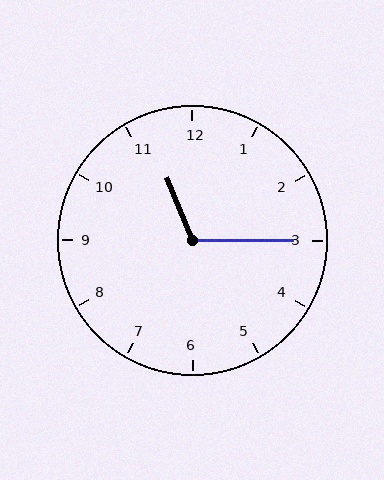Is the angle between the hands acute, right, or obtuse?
It is obtuse.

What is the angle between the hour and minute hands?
Approximately 112 degrees.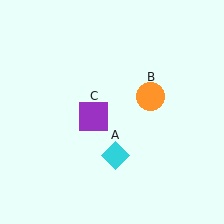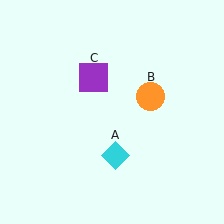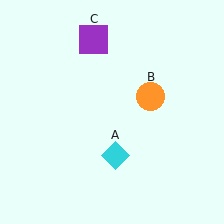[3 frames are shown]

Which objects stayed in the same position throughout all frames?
Cyan diamond (object A) and orange circle (object B) remained stationary.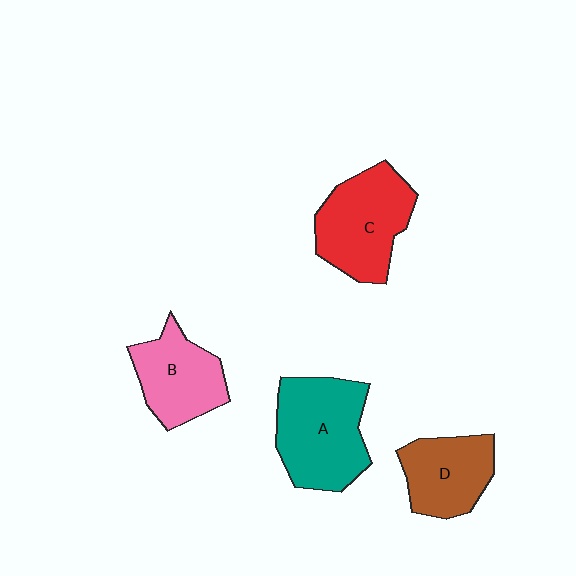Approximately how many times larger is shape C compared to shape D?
Approximately 1.3 times.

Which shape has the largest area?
Shape A (teal).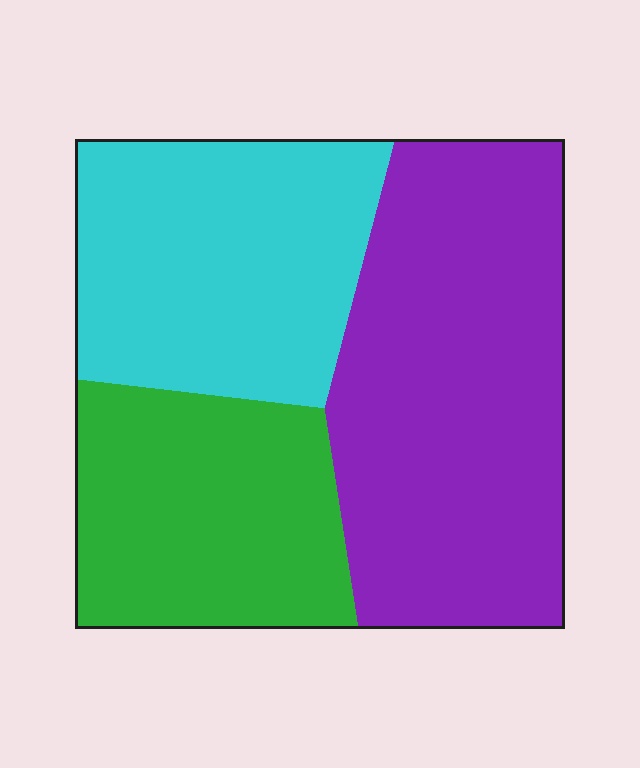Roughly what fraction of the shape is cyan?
Cyan covers about 30% of the shape.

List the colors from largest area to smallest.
From largest to smallest: purple, cyan, green.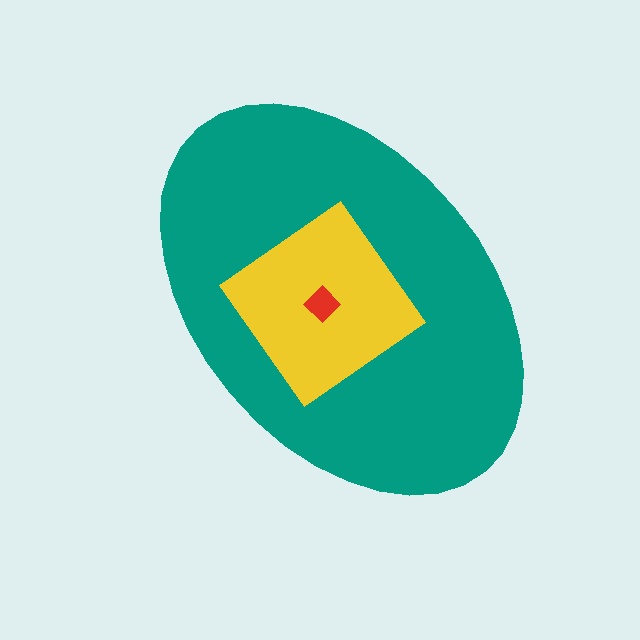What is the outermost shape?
The teal ellipse.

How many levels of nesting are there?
3.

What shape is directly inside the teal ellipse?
The yellow diamond.